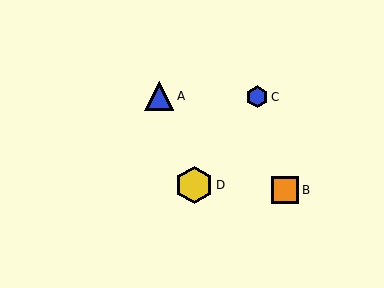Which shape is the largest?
The yellow hexagon (labeled D) is the largest.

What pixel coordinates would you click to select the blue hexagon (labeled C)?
Click at (257, 97) to select the blue hexagon C.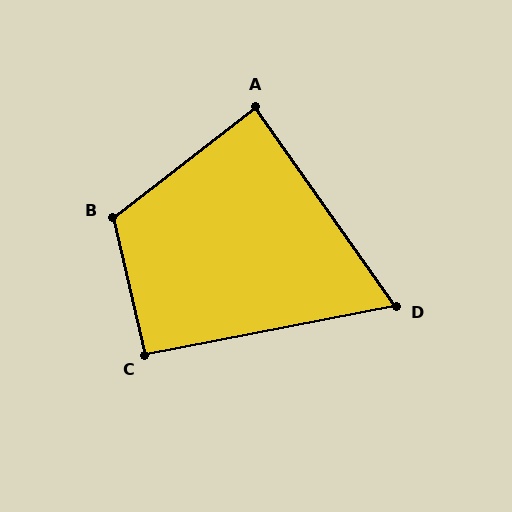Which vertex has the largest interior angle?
B, at approximately 114 degrees.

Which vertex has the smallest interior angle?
D, at approximately 66 degrees.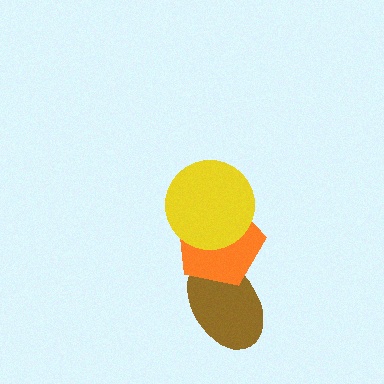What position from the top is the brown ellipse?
The brown ellipse is 3rd from the top.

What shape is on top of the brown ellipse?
The orange pentagon is on top of the brown ellipse.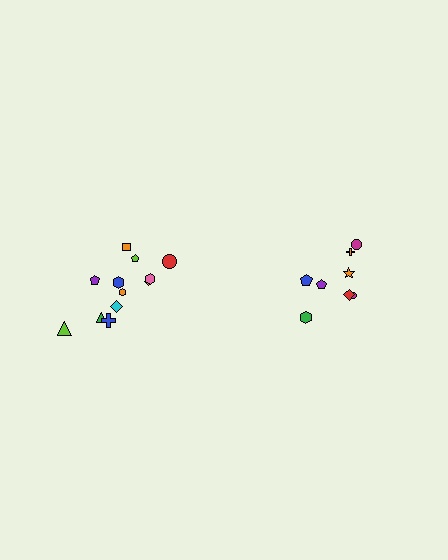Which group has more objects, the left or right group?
The left group.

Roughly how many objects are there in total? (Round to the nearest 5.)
Roughly 20 objects in total.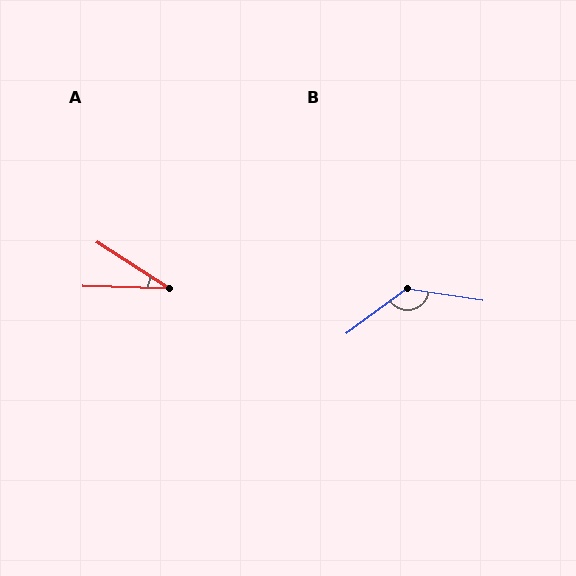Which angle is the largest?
B, at approximately 135 degrees.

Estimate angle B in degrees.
Approximately 135 degrees.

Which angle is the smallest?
A, at approximately 31 degrees.